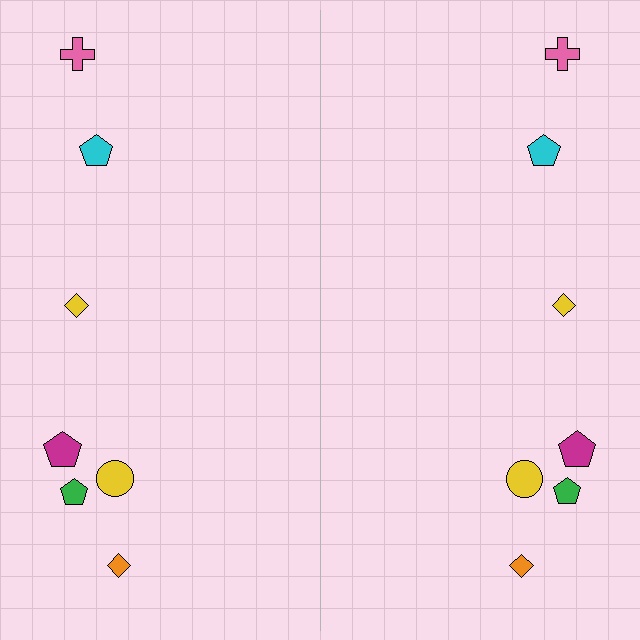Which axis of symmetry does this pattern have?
The pattern has a vertical axis of symmetry running through the center of the image.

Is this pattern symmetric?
Yes, this pattern has bilateral (reflection) symmetry.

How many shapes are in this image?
There are 14 shapes in this image.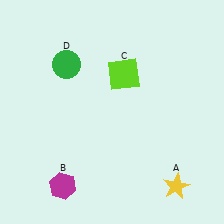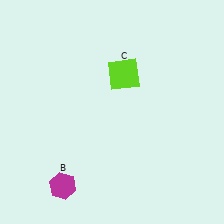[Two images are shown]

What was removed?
The green circle (D), the yellow star (A) were removed in Image 2.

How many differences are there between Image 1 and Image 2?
There are 2 differences between the two images.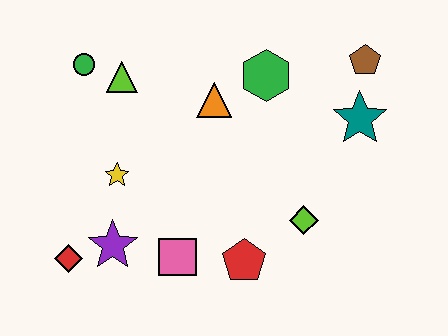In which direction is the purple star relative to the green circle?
The purple star is below the green circle.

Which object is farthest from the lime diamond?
The green circle is farthest from the lime diamond.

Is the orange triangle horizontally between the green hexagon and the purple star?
Yes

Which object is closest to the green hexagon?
The orange triangle is closest to the green hexagon.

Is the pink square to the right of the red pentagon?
No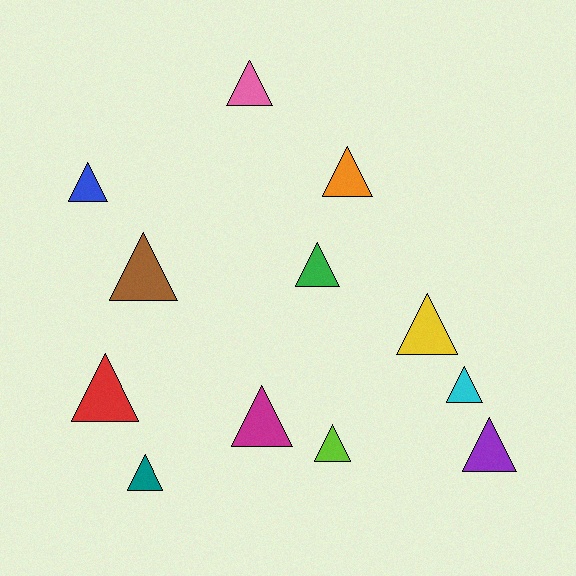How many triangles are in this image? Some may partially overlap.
There are 12 triangles.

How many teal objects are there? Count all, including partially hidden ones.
There is 1 teal object.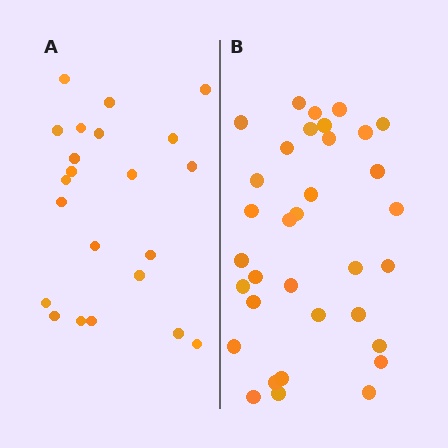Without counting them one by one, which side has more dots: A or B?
Region B (the right region) has more dots.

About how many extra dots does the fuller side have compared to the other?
Region B has roughly 12 or so more dots than region A.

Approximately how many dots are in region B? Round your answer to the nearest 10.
About 30 dots. (The exact count is 34, which rounds to 30.)